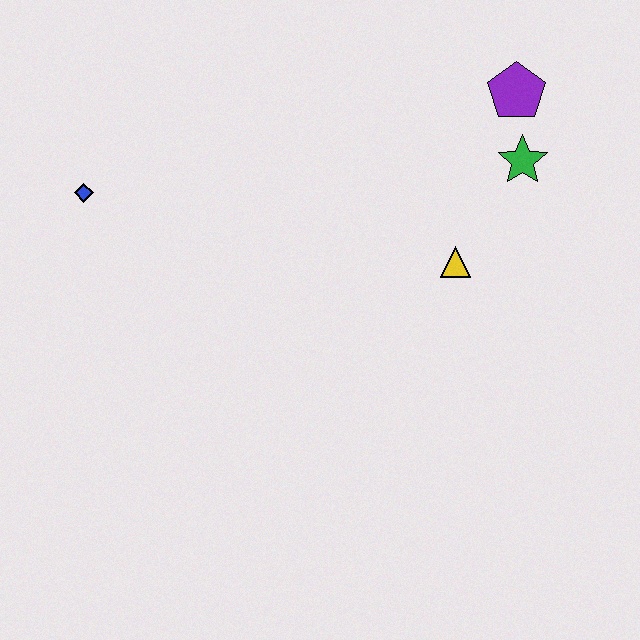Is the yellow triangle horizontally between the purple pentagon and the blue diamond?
Yes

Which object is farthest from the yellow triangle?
The blue diamond is farthest from the yellow triangle.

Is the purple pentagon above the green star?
Yes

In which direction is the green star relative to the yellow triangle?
The green star is above the yellow triangle.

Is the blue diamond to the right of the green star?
No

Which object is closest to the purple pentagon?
The green star is closest to the purple pentagon.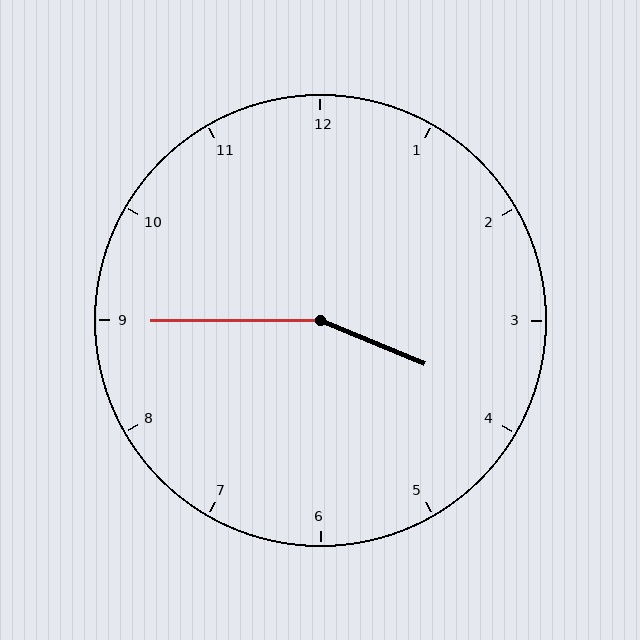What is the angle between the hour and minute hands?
Approximately 158 degrees.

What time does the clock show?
3:45.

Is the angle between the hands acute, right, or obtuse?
It is obtuse.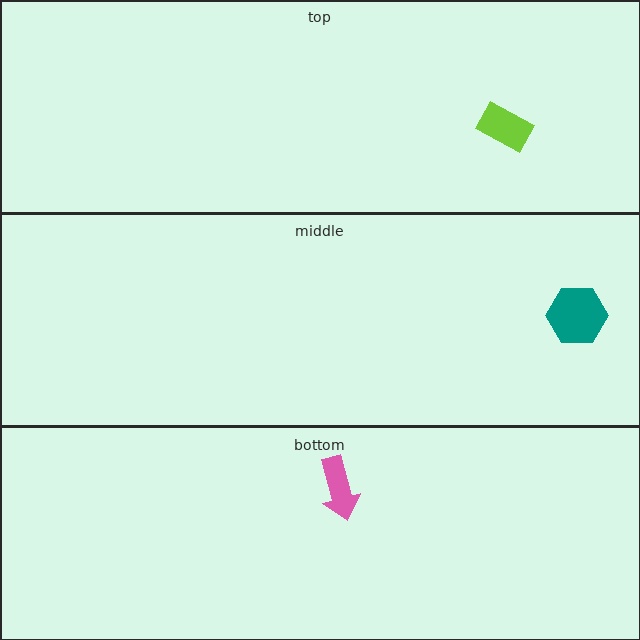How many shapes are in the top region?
1.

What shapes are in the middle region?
The teal hexagon.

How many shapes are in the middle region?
1.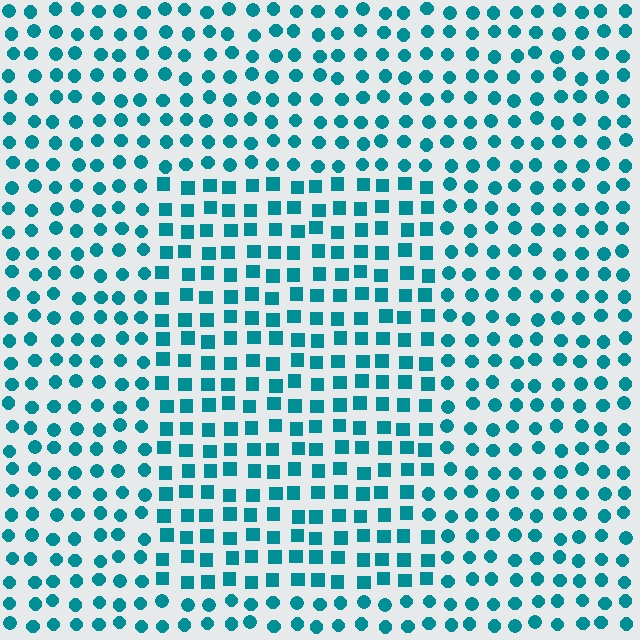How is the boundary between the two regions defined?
The boundary is defined by a change in element shape: squares inside vs. circles outside. All elements share the same color and spacing.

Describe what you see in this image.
The image is filled with small teal elements arranged in a uniform grid. A rectangle-shaped region contains squares, while the surrounding area contains circles. The boundary is defined purely by the change in element shape.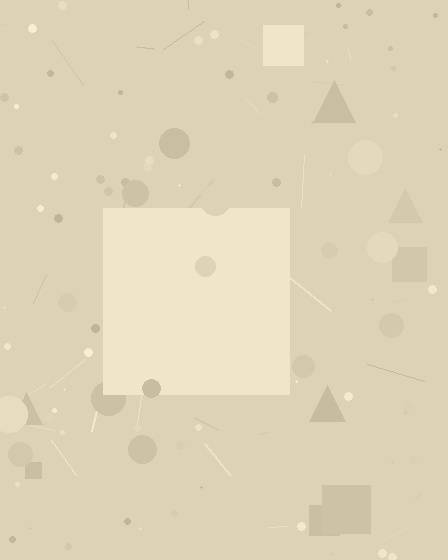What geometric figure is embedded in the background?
A square is embedded in the background.